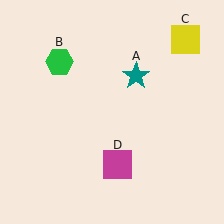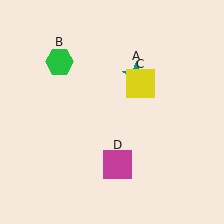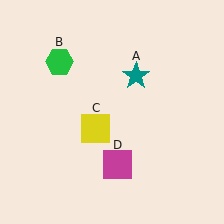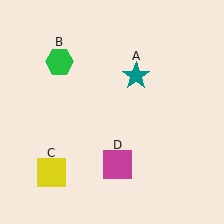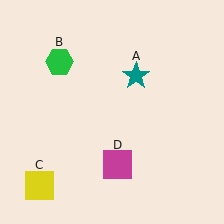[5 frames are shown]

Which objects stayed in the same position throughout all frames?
Teal star (object A) and green hexagon (object B) and magenta square (object D) remained stationary.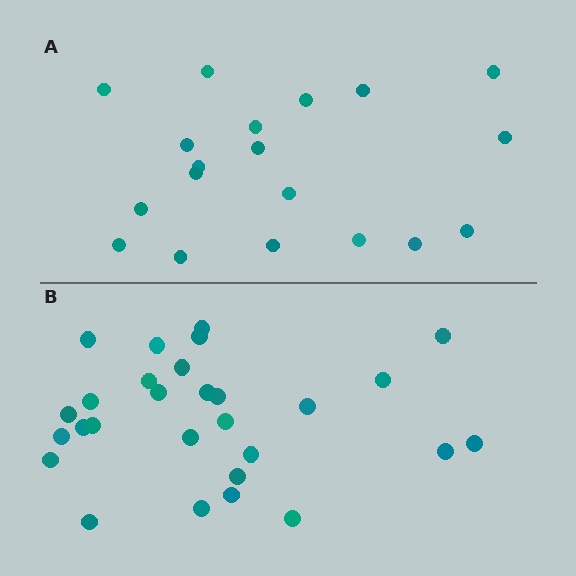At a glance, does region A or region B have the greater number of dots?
Region B (the bottom region) has more dots.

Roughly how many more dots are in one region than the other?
Region B has roughly 8 or so more dots than region A.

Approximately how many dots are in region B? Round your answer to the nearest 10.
About 30 dots. (The exact count is 28, which rounds to 30.)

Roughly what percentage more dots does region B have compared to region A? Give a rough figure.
About 45% more.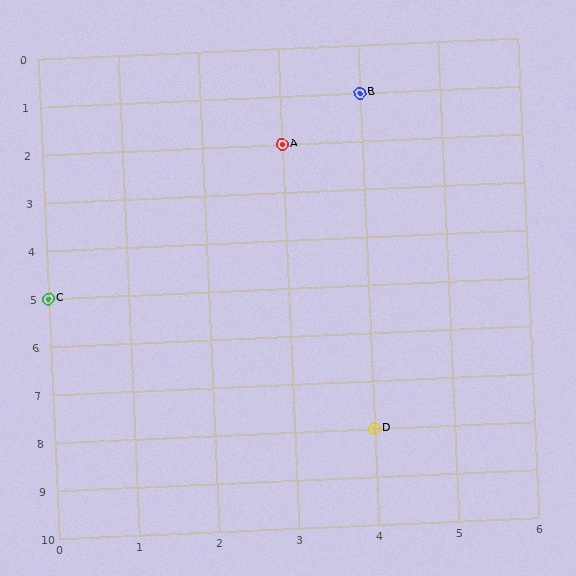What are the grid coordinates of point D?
Point D is at grid coordinates (4, 8).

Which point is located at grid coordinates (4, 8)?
Point D is at (4, 8).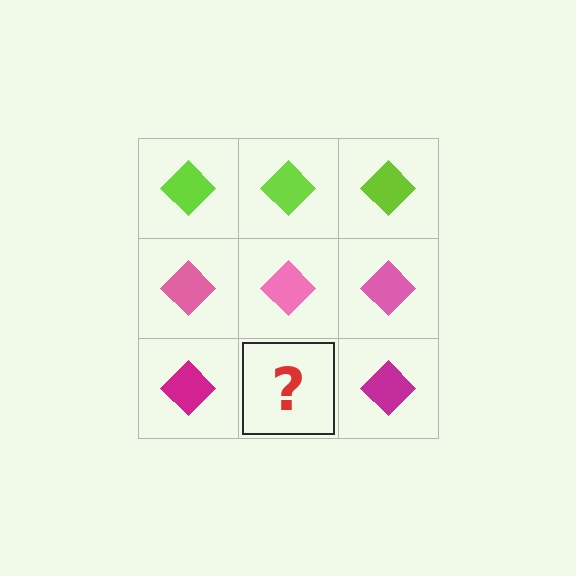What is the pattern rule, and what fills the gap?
The rule is that each row has a consistent color. The gap should be filled with a magenta diamond.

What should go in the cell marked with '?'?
The missing cell should contain a magenta diamond.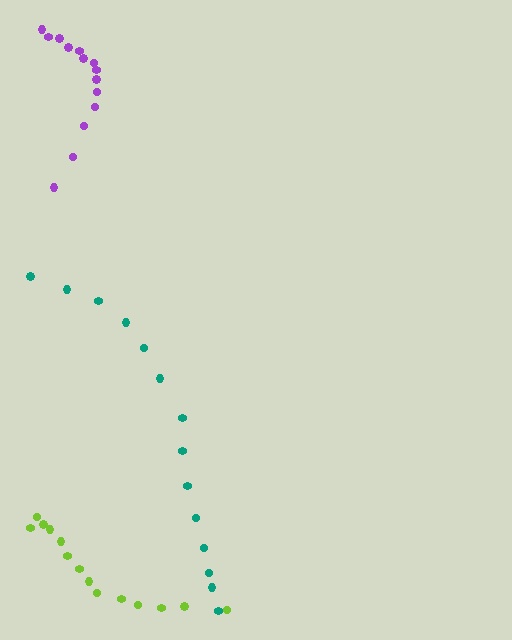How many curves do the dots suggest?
There are 3 distinct paths.